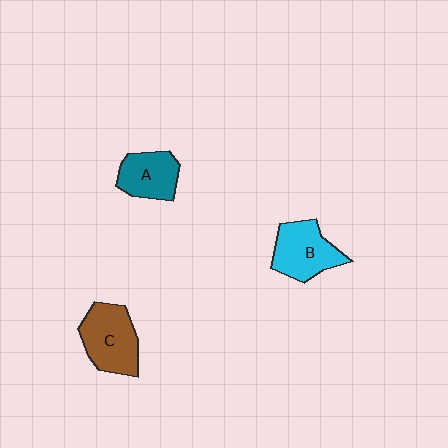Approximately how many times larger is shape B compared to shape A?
Approximately 1.2 times.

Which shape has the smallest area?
Shape A (teal).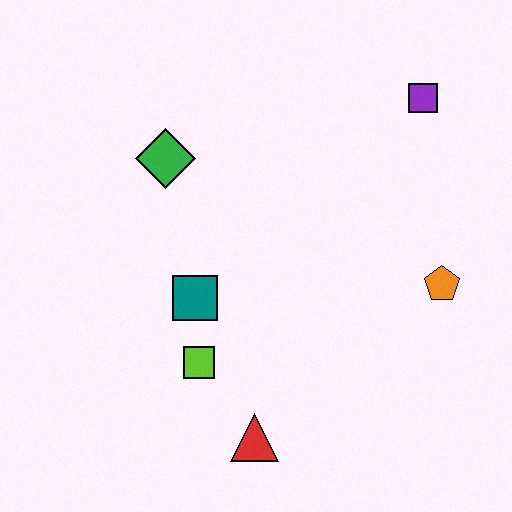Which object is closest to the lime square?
The teal square is closest to the lime square.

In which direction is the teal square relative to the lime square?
The teal square is above the lime square.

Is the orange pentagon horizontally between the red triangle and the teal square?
No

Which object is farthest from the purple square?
The red triangle is farthest from the purple square.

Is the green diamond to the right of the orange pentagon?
No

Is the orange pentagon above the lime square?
Yes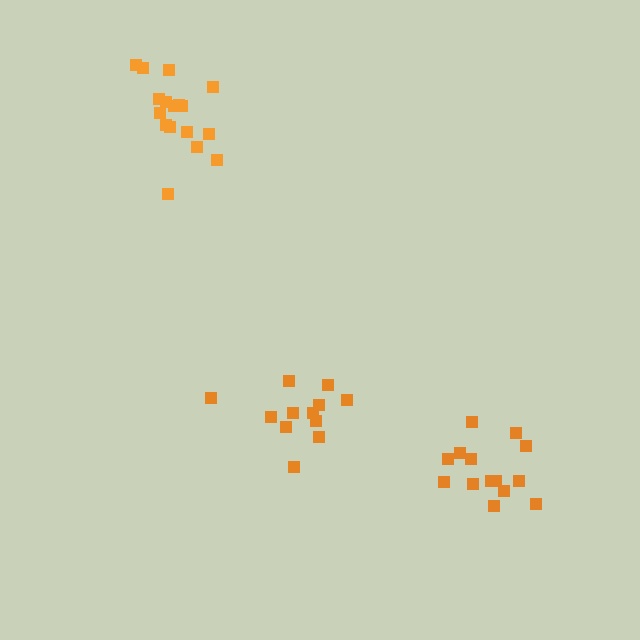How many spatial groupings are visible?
There are 3 spatial groupings.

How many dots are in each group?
Group 1: 14 dots, Group 2: 12 dots, Group 3: 17 dots (43 total).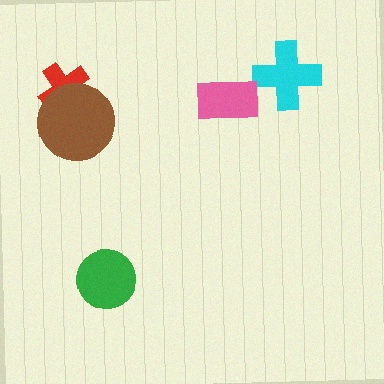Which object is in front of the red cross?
The brown circle is in front of the red cross.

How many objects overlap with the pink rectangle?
0 objects overlap with the pink rectangle.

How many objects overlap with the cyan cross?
0 objects overlap with the cyan cross.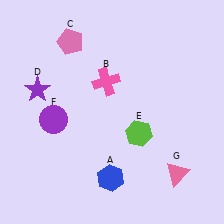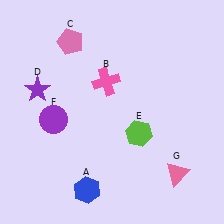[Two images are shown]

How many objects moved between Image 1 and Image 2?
1 object moved between the two images.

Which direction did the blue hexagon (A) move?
The blue hexagon (A) moved left.